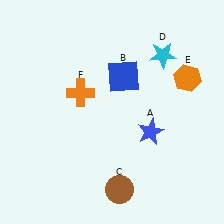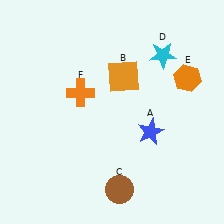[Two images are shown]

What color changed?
The square (B) changed from blue in Image 1 to orange in Image 2.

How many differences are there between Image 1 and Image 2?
There is 1 difference between the two images.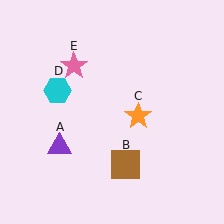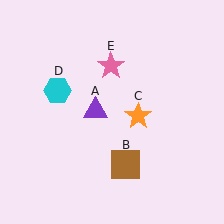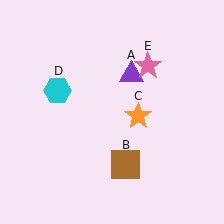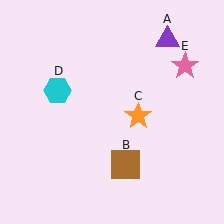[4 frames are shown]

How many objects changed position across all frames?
2 objects changed position: purple triangle (object A), pink star (object E).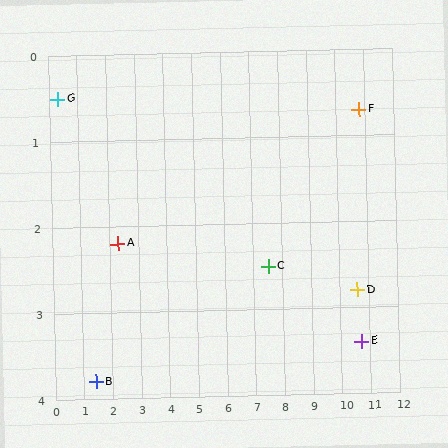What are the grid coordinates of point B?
Point B is at approximately (1.4, 3.8).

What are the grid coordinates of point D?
Point D is at approximately (10.6, 2.8).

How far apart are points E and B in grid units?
Points E and B are about 9.3 grid units apart.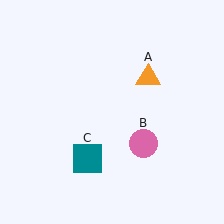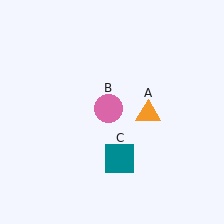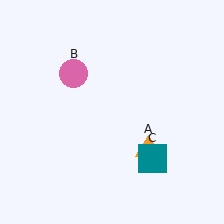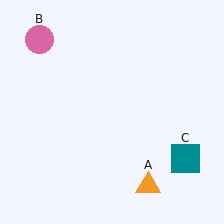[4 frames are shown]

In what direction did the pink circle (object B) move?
The pink circle (object B) moved up and to the left.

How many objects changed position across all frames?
3 objects changed position: orange triangle (object A), pink circle (object B), teal square (object C).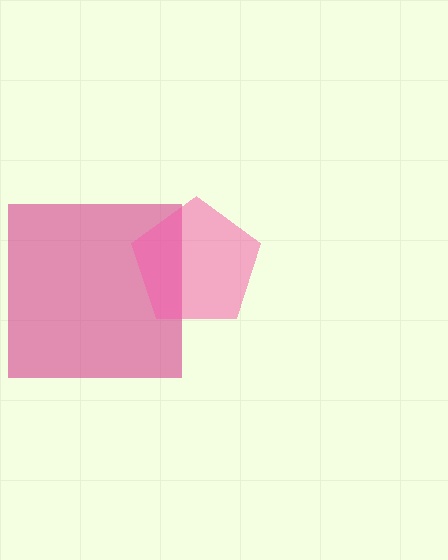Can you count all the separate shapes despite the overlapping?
Yes, there are 2 separate shapes.